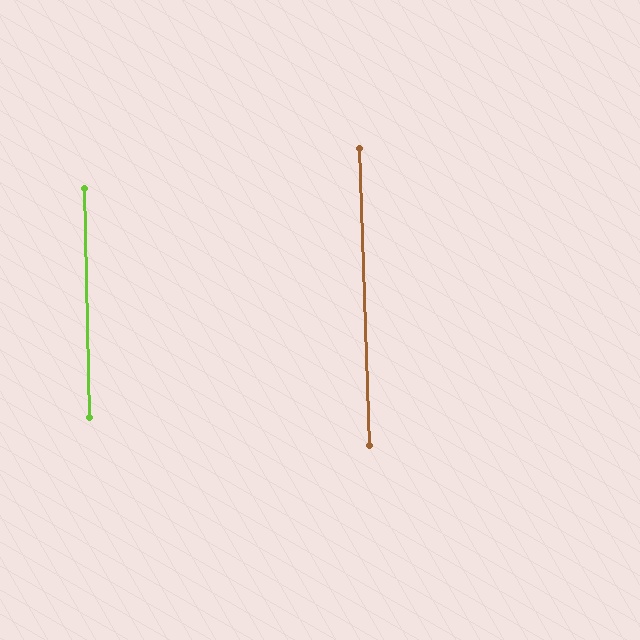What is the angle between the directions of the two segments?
Approximately 1 degree.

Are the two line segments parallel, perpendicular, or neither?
Parallel — their directions differ by only 0.5°.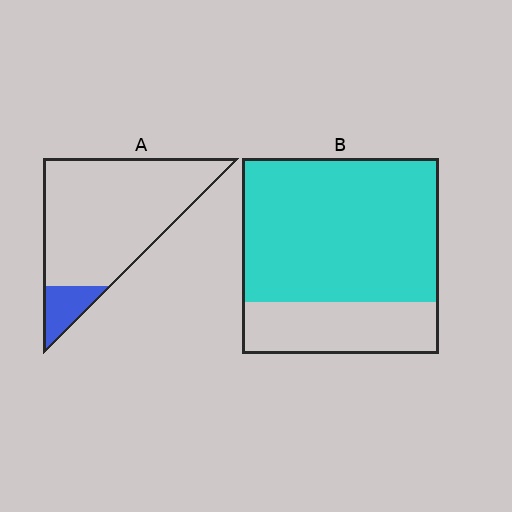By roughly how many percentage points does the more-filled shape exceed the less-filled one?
By roughly 60 percentage points (B over A).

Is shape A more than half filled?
No.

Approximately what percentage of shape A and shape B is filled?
A is approximately 10% and B is approximately 75%.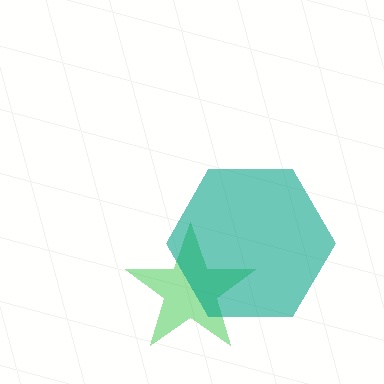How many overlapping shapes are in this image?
There are 2 overlapping shapes in the image.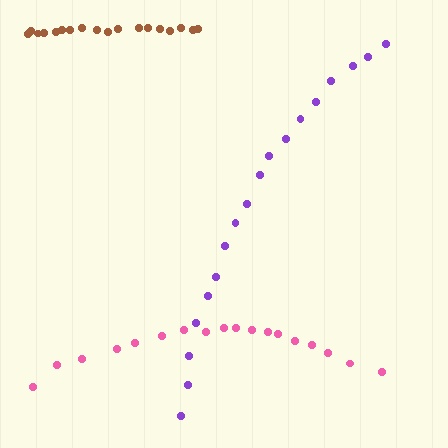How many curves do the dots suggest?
There are 3 distinct paths.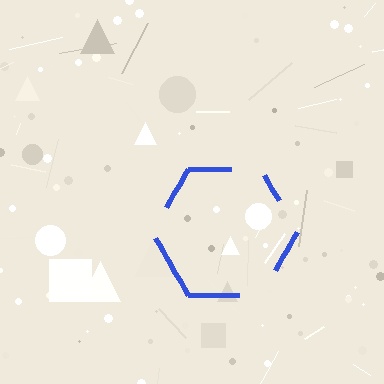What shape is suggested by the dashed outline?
The dashed outline suggests a hexagon.